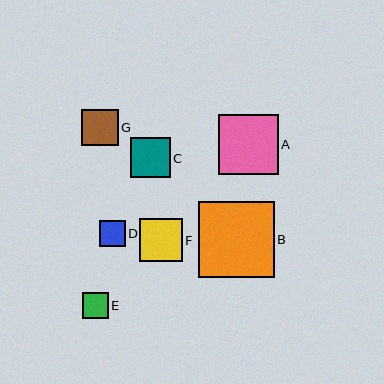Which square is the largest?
Square B is the largest with a size of approximately 76 pixels.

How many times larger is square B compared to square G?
Square B is approximately 2.1 times the size of square G.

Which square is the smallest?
Square D is the smallest with a size of approximately 26 pixels.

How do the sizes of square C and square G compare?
Square C and square G are approximately the same size.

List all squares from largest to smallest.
From largest to smallest: B, A, F, C, G, E, D.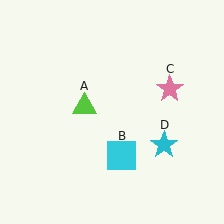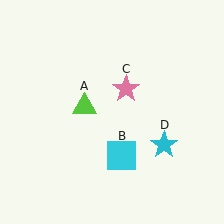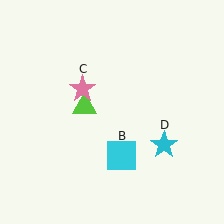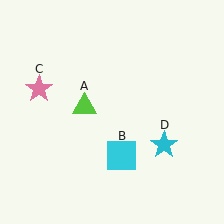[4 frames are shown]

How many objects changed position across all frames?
1 object changed position: pink star (object C).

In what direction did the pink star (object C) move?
The pink star (object C) moved left.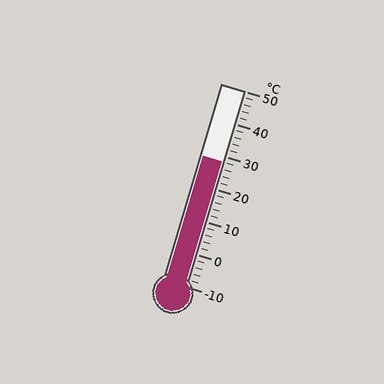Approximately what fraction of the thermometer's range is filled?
The thermometer is filled to approximately 65% of its range.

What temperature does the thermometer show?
The thermometer shows approximately 28°C.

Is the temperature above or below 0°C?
The temperature is above 0°C.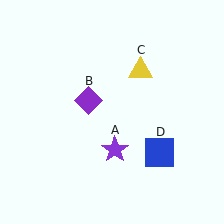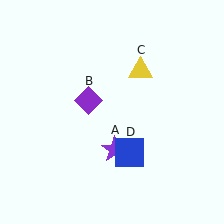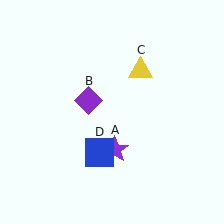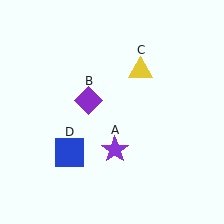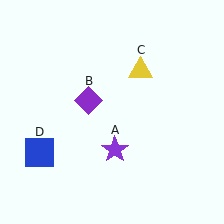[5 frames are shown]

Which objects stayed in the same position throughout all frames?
Purple star (object A) and purple diamond (object B) and yellow triangle (object C) remained stationary.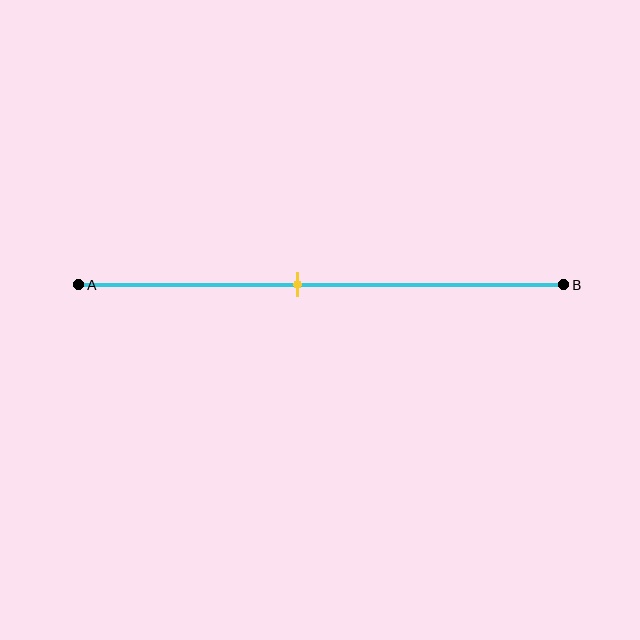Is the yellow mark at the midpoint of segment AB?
No, the mark is at about 45% from A, not at the 50% midpoint.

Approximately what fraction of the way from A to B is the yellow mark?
The yellow mark is approximately 45% of the way from A to B.